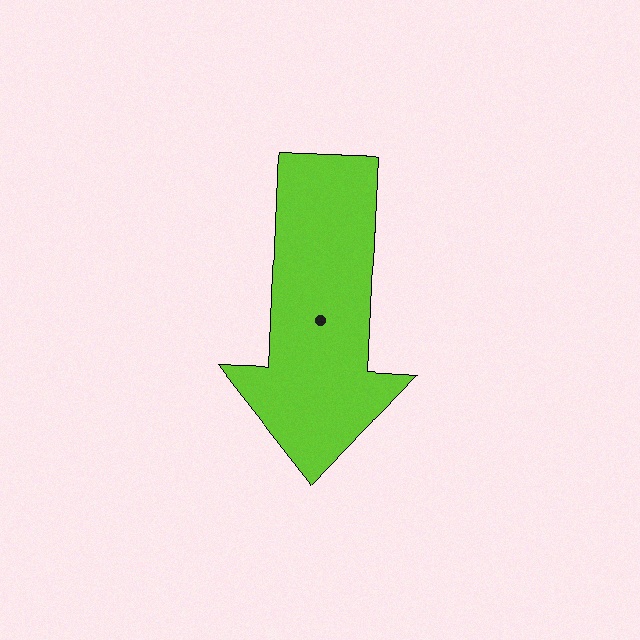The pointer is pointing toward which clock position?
Roughly 6 o'clock.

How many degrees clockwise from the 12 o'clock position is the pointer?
Approximately 183 degrees.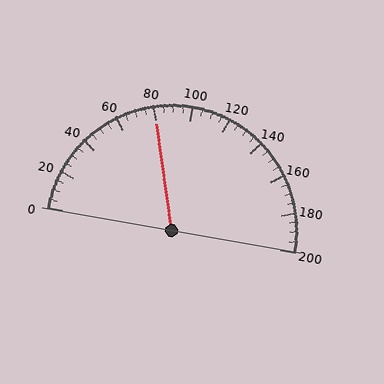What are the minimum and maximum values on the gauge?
The gauge ranges from 0 to 200.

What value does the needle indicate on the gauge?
The needle indicates approximately 80.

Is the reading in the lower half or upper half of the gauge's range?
The reading is in the lower half of the range (0 to 200).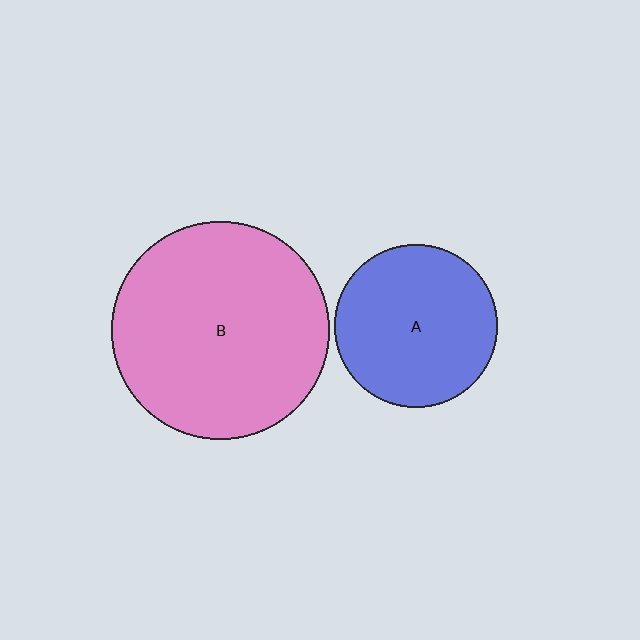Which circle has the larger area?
Circle B (pink).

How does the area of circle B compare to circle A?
Approximately 1.8 times.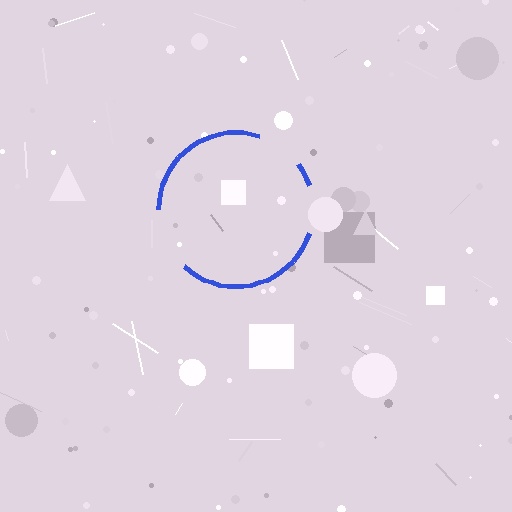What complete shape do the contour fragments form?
The contour fragments form a circle.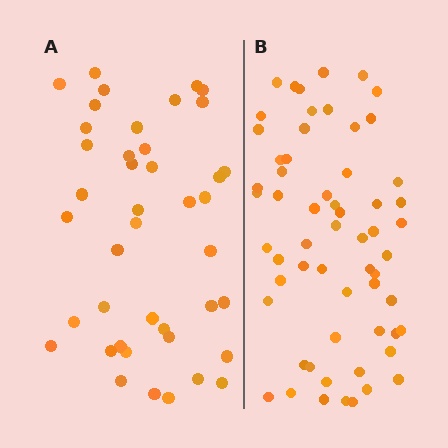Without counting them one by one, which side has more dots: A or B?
Region B (the right region) has more dots.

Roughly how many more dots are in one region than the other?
Region B has approximately 20 more dots than region A.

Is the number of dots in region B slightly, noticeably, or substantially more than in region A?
Region B has noticeably more, but not dramatically so. The ratio is roughly 1.4 to 1.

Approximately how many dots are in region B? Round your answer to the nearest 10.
About 60 dots.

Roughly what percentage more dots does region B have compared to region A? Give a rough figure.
About 45% more.